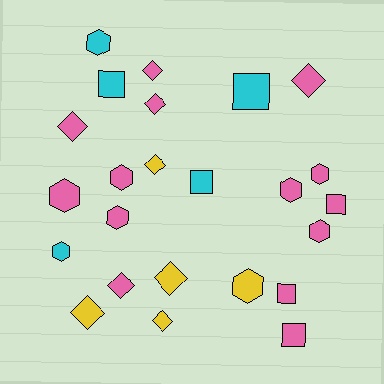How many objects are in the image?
There are 24 objects.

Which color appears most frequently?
Pink, with 14 objects.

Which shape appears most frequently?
Diamond, with 9 objects.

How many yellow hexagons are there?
There is 1 yellow hexagon.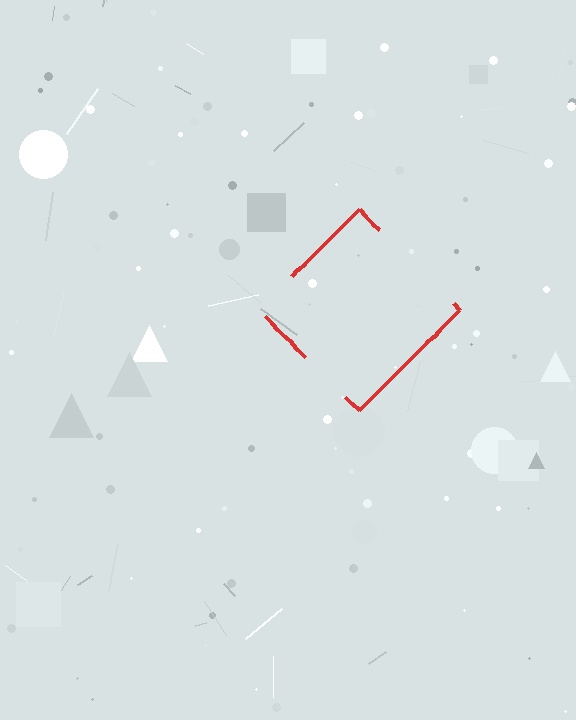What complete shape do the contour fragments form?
The contour fragments form a diamond.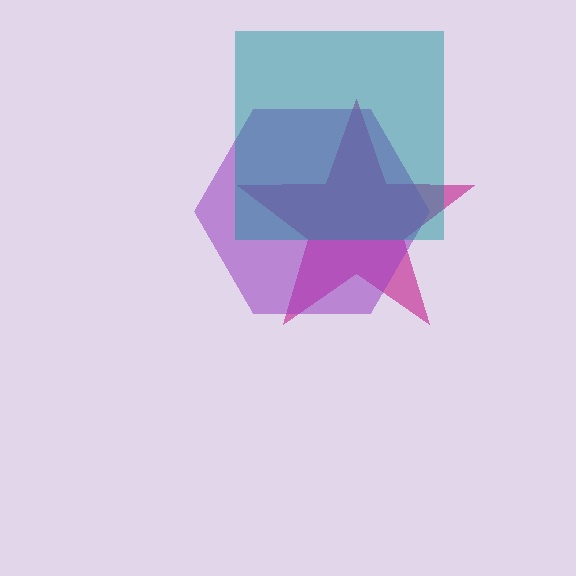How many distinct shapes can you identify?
There are 3 distinct shapes: a magenta star, a purple hexagon, a teal square.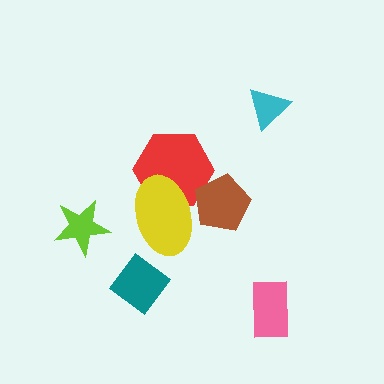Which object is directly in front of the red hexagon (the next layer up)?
The brown pentagon is directly in front of the red hexagon.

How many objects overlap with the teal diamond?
0 objects overlap with the teal diamond.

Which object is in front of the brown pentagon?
The yellow ellipse is in front of the brown pentagon.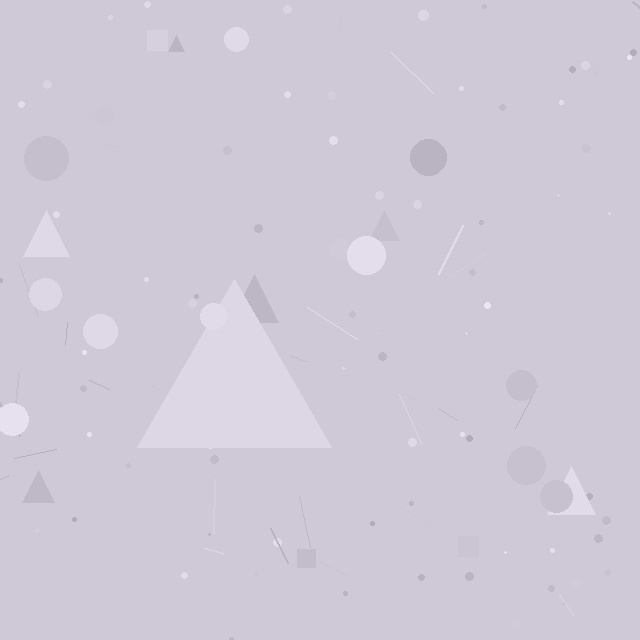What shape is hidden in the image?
A triangle is hidden in the image.